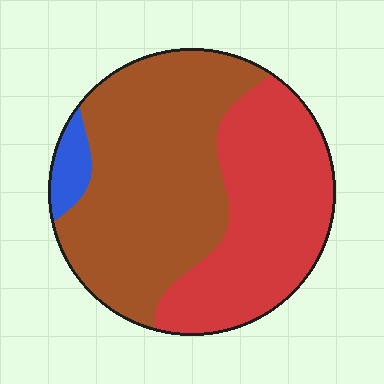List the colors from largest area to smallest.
From largest to smallest: brown, red, blue.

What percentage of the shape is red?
Red takes up about two fifths (2/5) of the shape.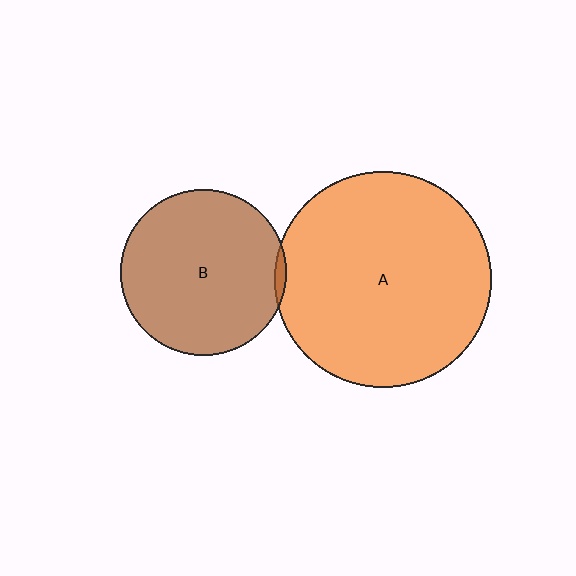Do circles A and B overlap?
Yes.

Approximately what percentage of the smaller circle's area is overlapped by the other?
Approximately 5%.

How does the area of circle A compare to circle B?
Approximately 1.7 times.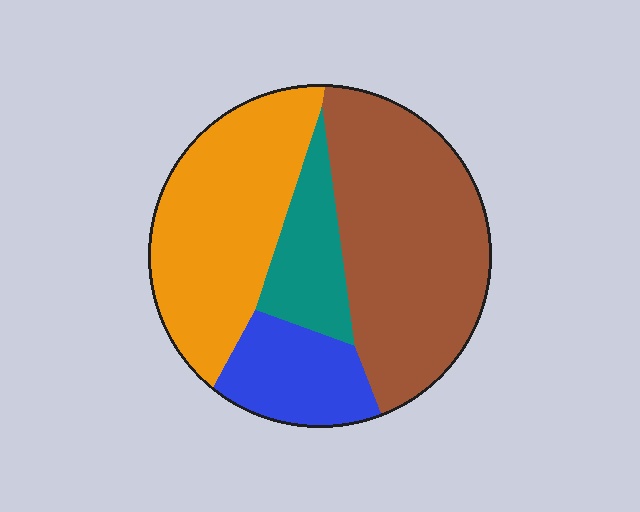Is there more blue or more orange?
Orange.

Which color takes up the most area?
Brown, at roughly 40%.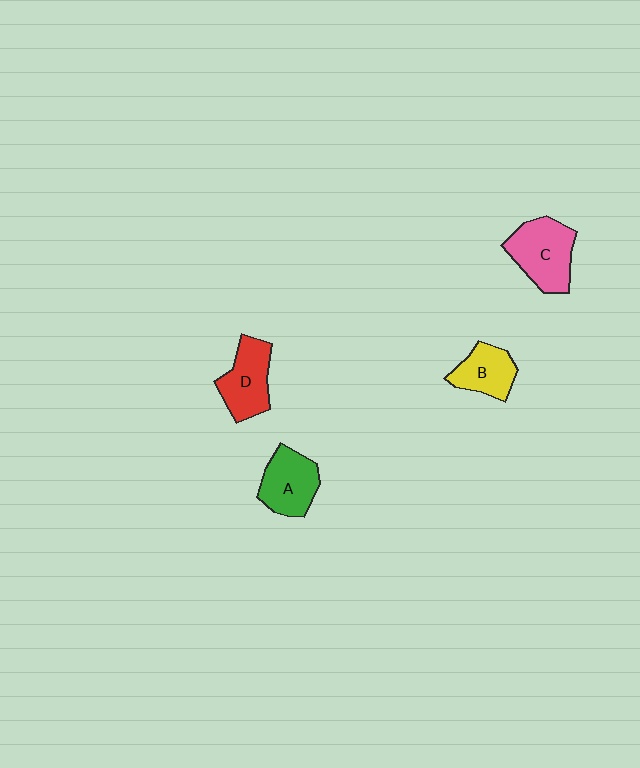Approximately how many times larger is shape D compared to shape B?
Approximately 1.2 times.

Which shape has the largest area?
Shape C (pink).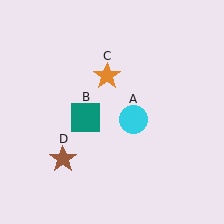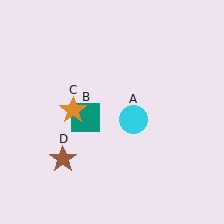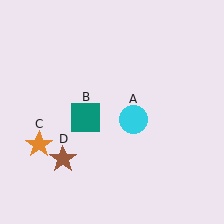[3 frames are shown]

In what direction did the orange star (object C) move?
The orange star (object C) moved down and to the left.